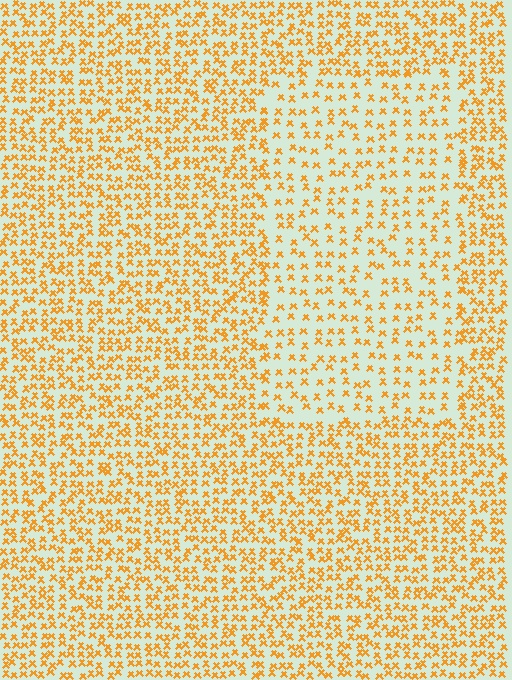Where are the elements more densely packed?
The elements are more densely packed outside the rectangle boundary.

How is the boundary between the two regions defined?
The boundary is defined by a change in element density (approximately 1.8x ratio). All elements are the same color, size, and shape.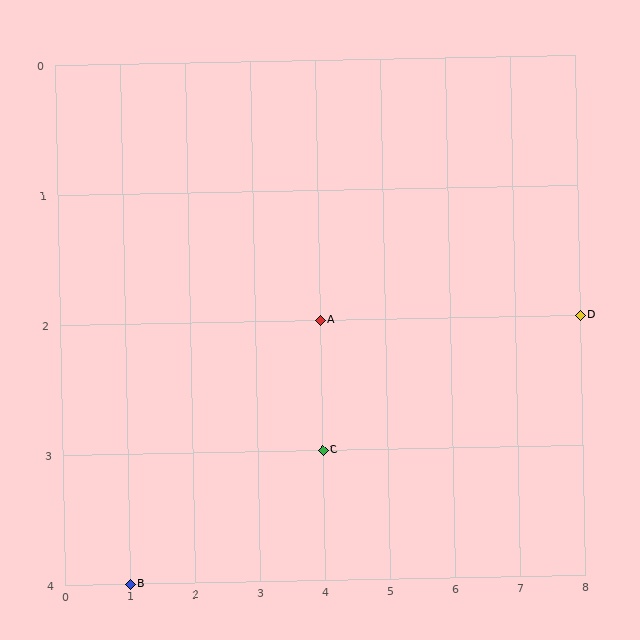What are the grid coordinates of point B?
Point B is at grid coordinates (1, 4).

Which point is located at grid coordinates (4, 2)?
Point A is at (4, 2).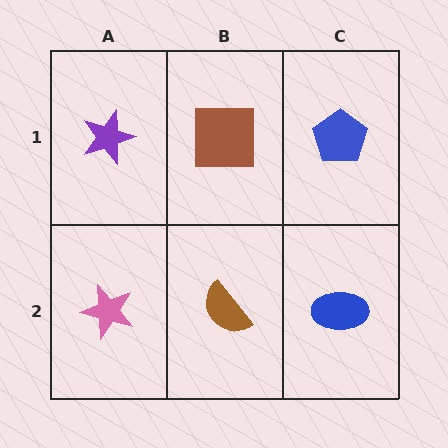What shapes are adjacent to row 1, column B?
A brown semicircle (row 2, column B), a purple star (row 1, column A), a blue pentagon (row 1, column C).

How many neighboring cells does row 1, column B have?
3.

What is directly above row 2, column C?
A blue pentagon.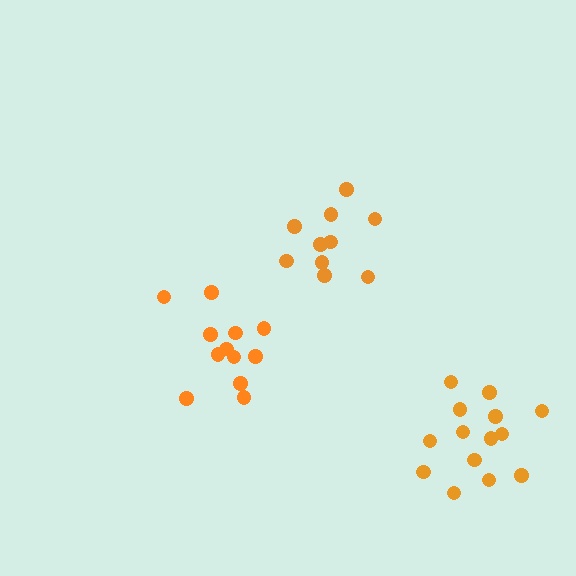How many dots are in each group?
Group 1: 14 dots, Group 2: 10 dots, Group 3: 12 dots (36 total).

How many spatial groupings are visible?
There are 3 spatial groupings.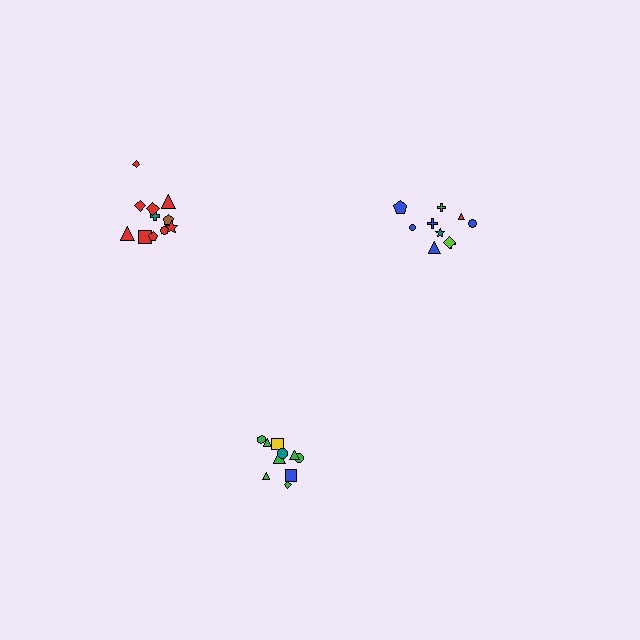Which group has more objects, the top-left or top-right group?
The top-left group.